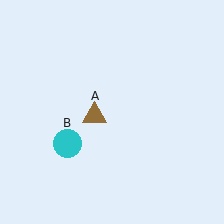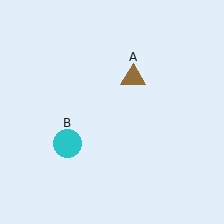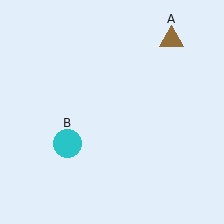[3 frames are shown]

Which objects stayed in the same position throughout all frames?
Cyan circle (object B) remained stationary.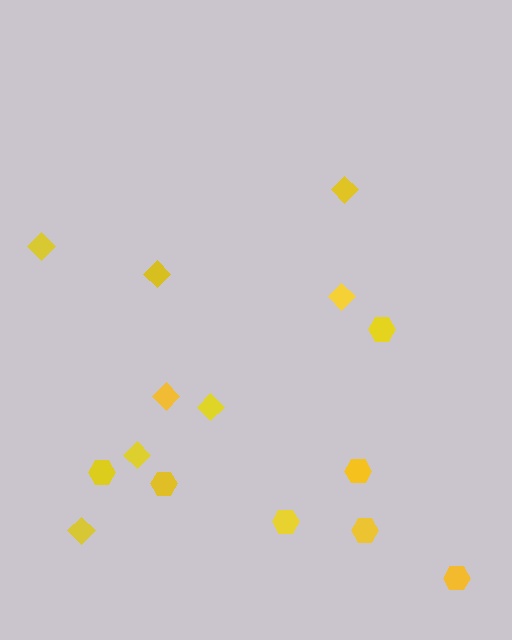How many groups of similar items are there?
There are 2 groups: one group of hexagons (7) and one group of diamonds (8).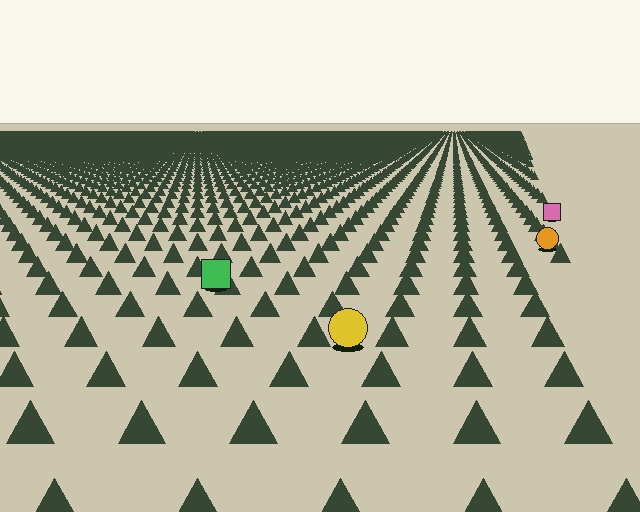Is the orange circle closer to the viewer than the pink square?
Yes. The orange circle is closer — you can tell from the texture gradient: the ground texture is coarser near it.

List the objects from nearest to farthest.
From nearest to farthest: the yellow circle, the green square, the orange circle, the pink square.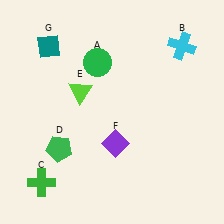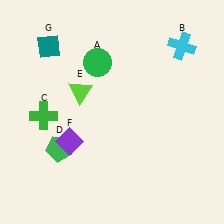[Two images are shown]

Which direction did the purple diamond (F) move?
The purple diamond (F) moved left.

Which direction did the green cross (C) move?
The green cross (C) moved up.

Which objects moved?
The objects that moved are: the green cross (C), the purple diamond (F).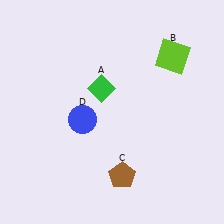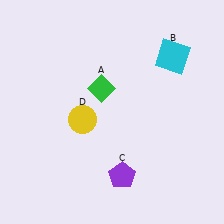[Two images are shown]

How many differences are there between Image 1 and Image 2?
There are 3 differences between the two images.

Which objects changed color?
B changed from lime to cyan. C changed from brown to purple. D changed from blue to yellow.